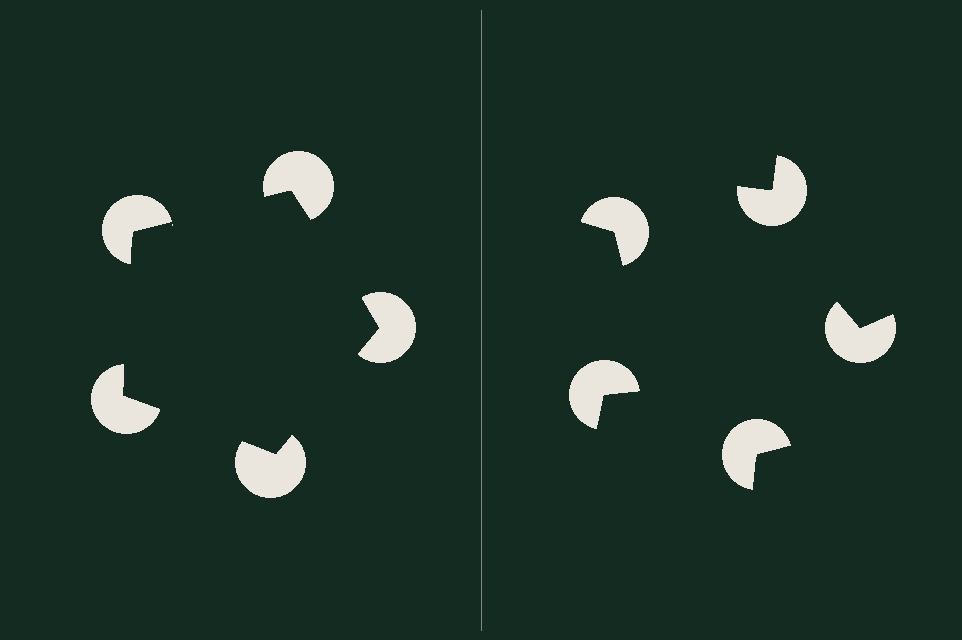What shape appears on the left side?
An illusory pentagon.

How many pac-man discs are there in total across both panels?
10 — 5 on each side.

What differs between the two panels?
The pac-man discs are positioned identically on both sides; only the wedge orientations differ. On the left they align to a pentagon; on the right they are misaligned.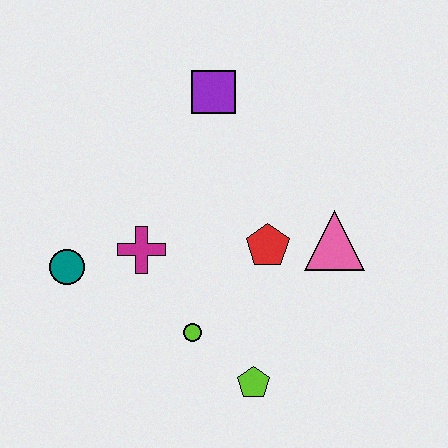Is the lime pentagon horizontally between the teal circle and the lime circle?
No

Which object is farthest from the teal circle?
The pink triangle is farthest from the teal circle.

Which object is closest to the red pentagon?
The pink triangle is closest to the red pentagon.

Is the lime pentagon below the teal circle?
Yes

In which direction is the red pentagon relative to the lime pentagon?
The red pentagon is above the lime pentagon.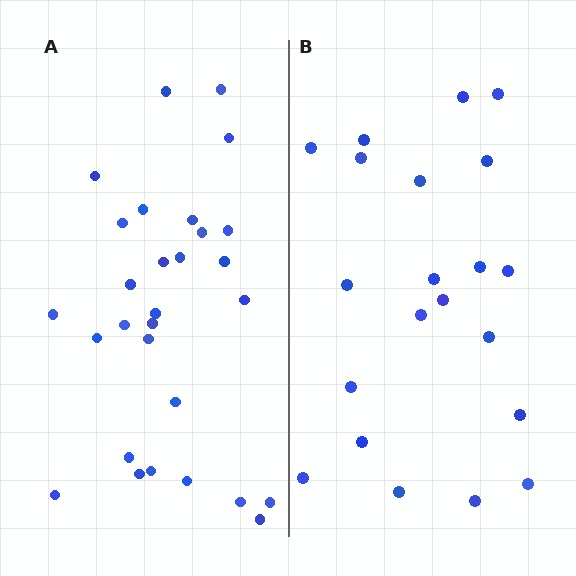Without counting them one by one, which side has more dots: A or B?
Region A (the left region) has more dots.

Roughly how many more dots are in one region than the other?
Region A has roughly 8 or so more dots than region B.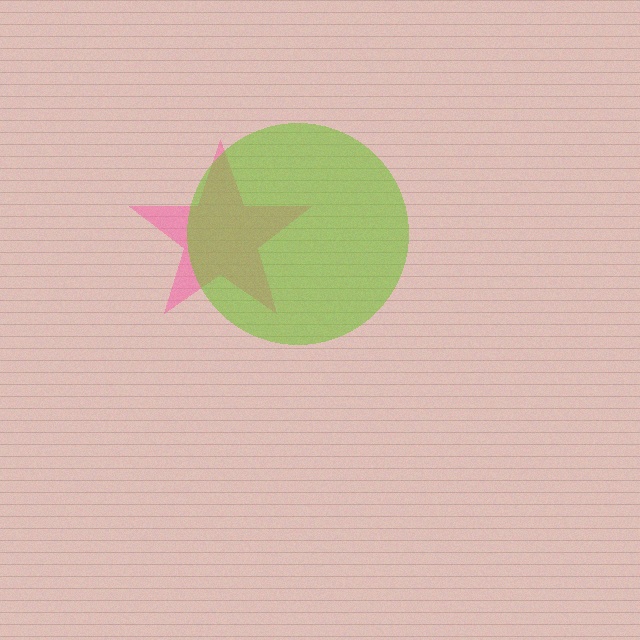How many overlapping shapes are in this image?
There are 2 overlapping shapes in the image.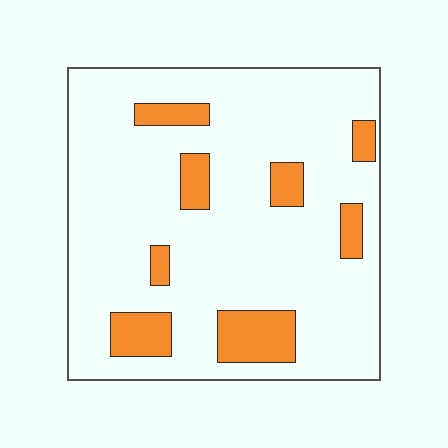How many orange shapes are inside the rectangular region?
8.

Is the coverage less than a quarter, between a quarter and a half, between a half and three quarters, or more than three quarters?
Less than a quarter.